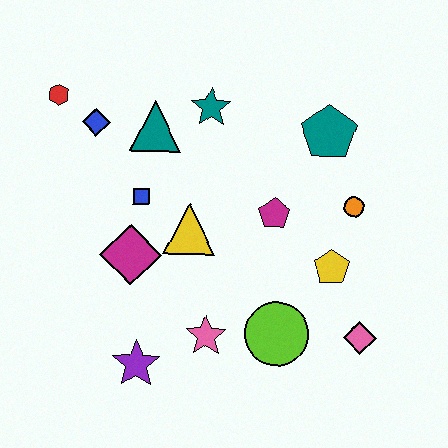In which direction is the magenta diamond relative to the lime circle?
The magenta diamond is to the left of the lime circle.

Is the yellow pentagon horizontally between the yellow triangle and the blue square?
No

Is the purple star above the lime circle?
No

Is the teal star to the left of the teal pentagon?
Yes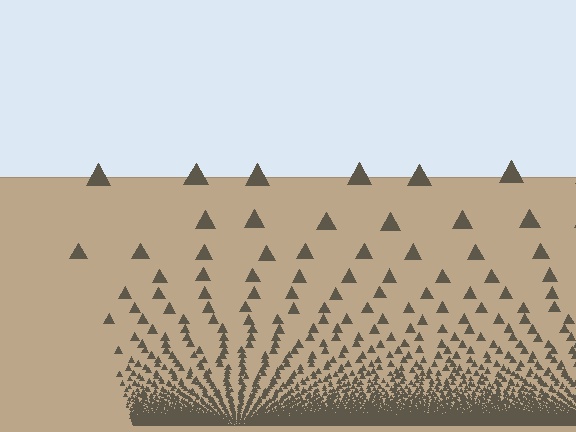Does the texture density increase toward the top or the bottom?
Density increases toward the bottom.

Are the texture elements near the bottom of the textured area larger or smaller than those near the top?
Smaller. The gradient is inverted — elements near the bottom are smaller and denser.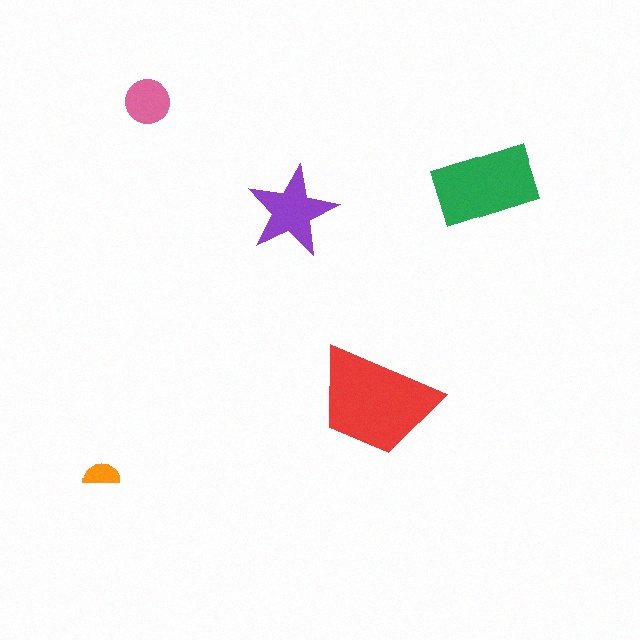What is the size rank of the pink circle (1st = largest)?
4th.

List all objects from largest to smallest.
The red trapezoid, the green rectangle, the purple star, the pink circle, the orange semicircle.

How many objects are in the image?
There are 5 objects in the image.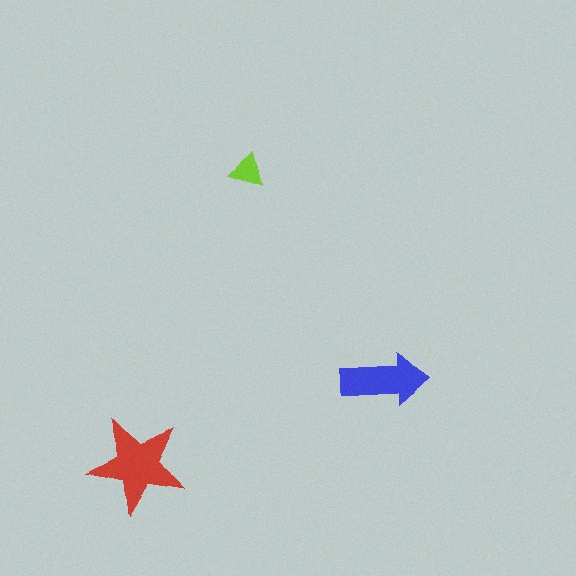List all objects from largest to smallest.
The red star, the blue arrow, the lime triangle.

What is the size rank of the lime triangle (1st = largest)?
3rd.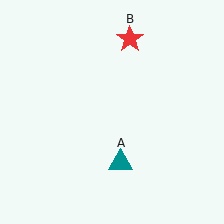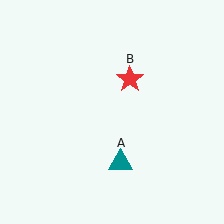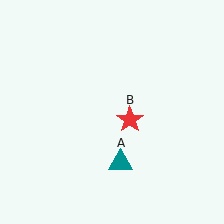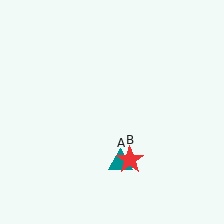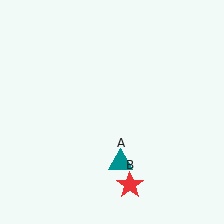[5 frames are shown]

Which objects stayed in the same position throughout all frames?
Teal triangle (object A) remained stationary.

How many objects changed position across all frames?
1 object changed position: red star (object B).